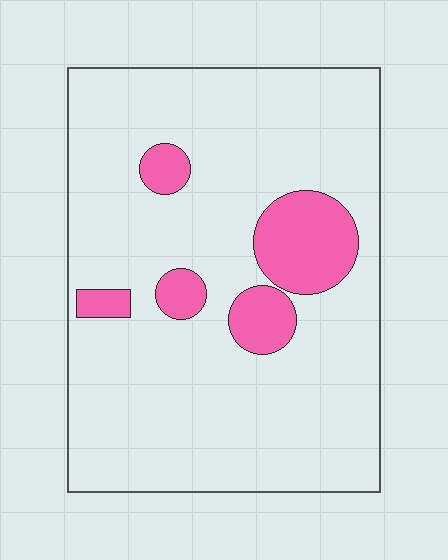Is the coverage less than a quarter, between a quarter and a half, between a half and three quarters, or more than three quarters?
Less than a quarter.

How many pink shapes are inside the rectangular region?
5.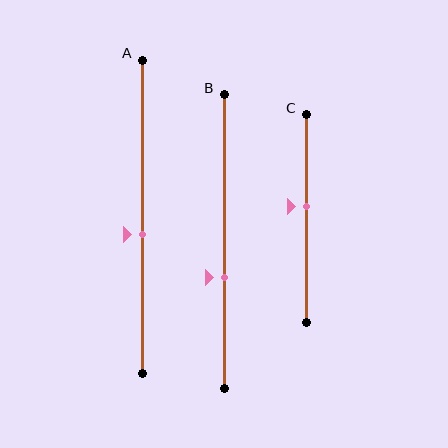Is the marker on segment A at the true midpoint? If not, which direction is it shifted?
No, the marker on segment A is shifted downward by about 6% of the segment length.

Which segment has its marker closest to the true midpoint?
Segment A has its marker closest to the true midpoint.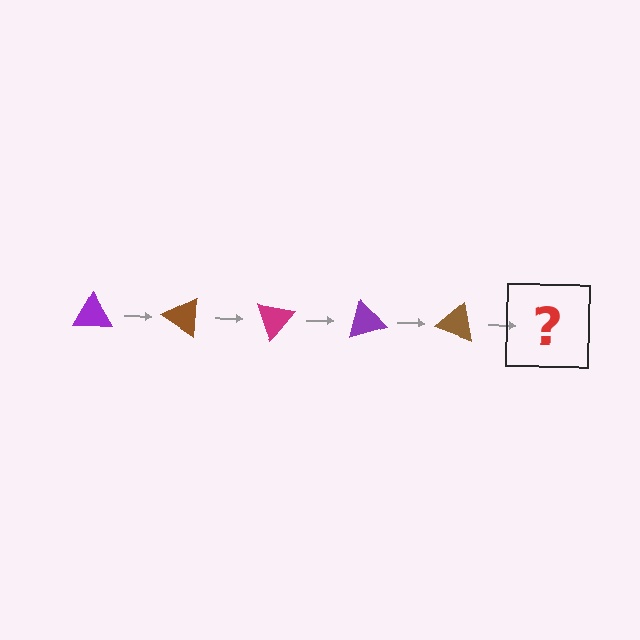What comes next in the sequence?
The next element should be a magenta triangle, rotated 175 degrees from the start.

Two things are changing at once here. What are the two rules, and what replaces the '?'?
The two rules are that it rotates 35 degrees each step and the color cycles through purple, brown, and magenta. The '?' should be a magenta triangle, rotated 175 degrees from the start.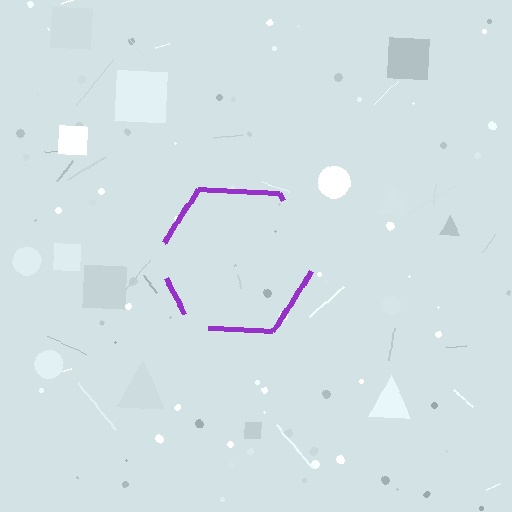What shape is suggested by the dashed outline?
The dashed outline suggests a hexagon.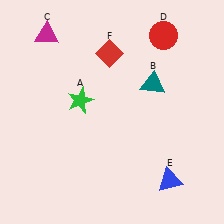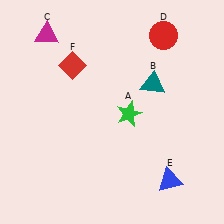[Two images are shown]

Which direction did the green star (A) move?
The green star (A) moved right.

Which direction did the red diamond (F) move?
The red diamond (F) moved left.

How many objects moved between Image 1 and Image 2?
2 objects moved between the two images.